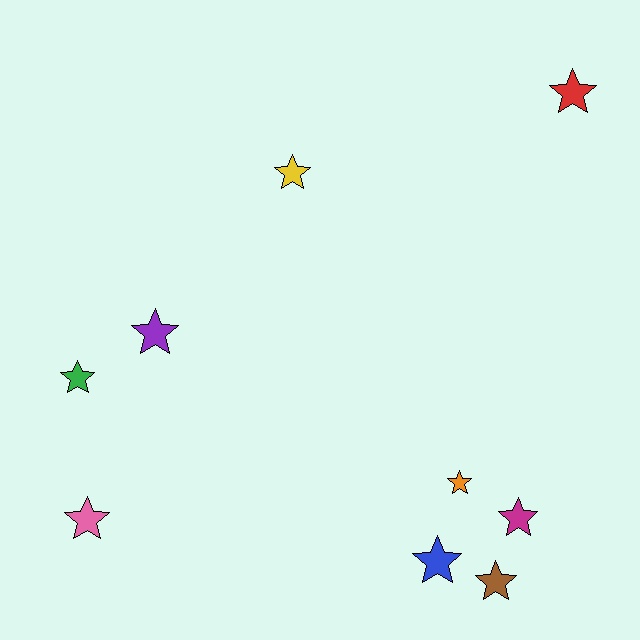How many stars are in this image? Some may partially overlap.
There are 9 stars.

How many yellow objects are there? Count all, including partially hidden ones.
There is 1 yellow object.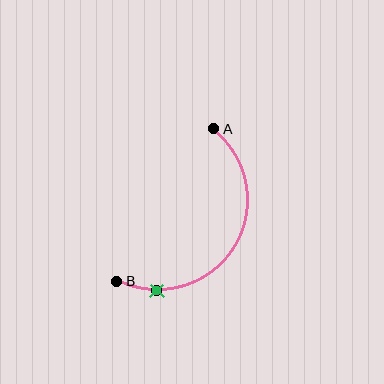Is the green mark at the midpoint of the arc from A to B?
No. The green mark lies on the arc but is closer to endpoint B. The arc midpoint would be at the point on the curve equidistant along the arc from both A and B.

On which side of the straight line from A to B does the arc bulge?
The arc bulges to the right of the straight line connecting A and B.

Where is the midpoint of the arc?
The arc midpoint is the point on the curve farthest from the straight line joining A and B. It sits to the right of that line.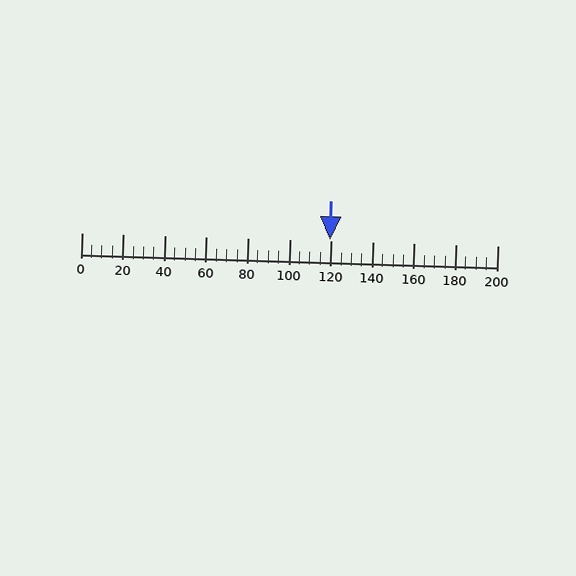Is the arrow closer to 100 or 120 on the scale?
The arrow is closer to 120.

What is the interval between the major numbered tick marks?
The major tick marks are spaced 20 units apart.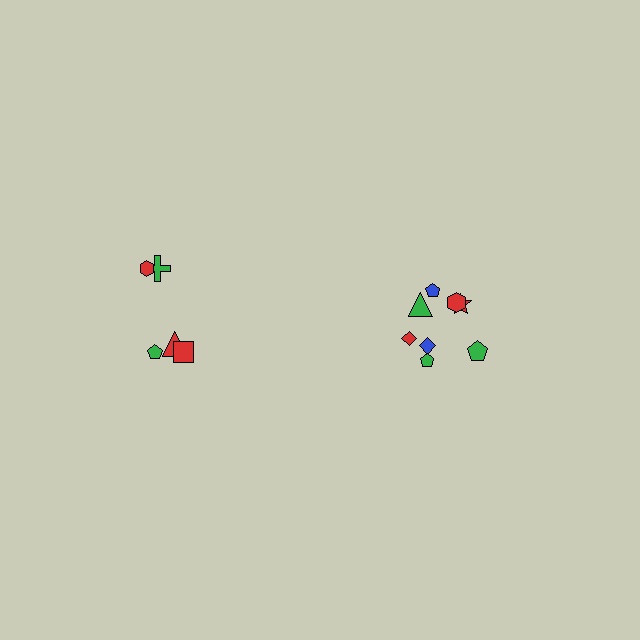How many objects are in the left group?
There are 5 objects.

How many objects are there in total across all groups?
There are 13 objects.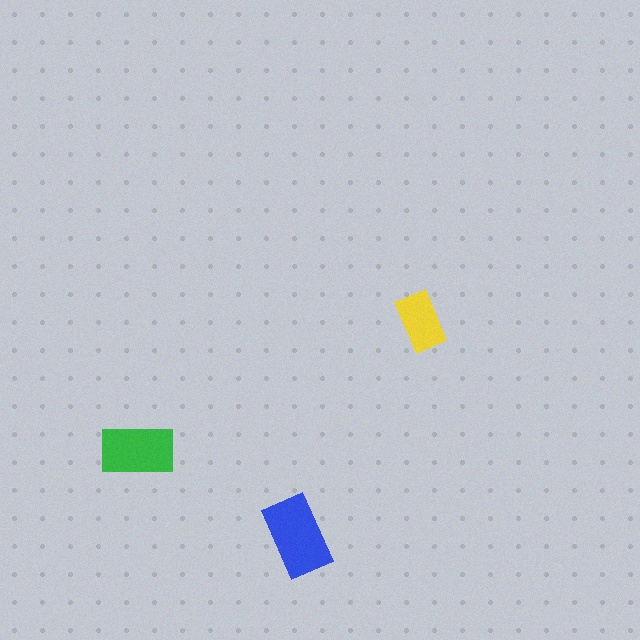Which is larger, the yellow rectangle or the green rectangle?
The green one.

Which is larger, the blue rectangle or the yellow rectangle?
The blue one.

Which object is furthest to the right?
The yellow rectangle is rightmost.